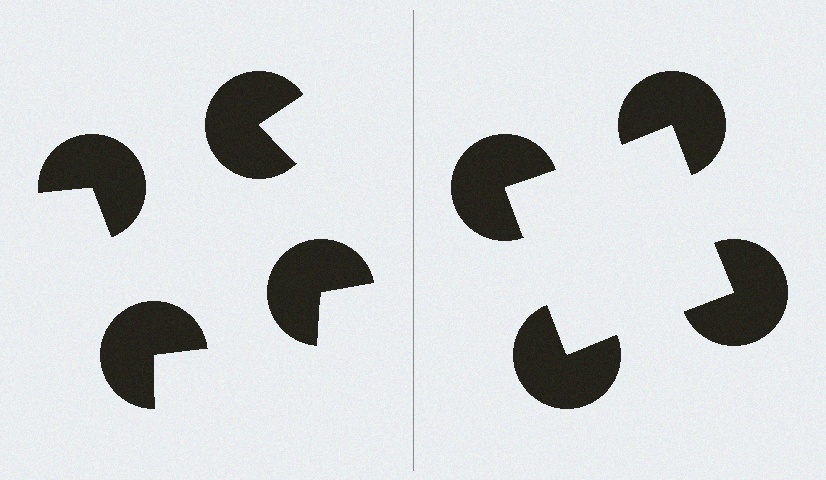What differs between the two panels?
The pac-man discs are positioned identically on both sides; only the wedge orientations differ. On the right they align to a square; on the left they are misaligned.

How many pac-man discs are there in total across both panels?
8 — 4 on each side.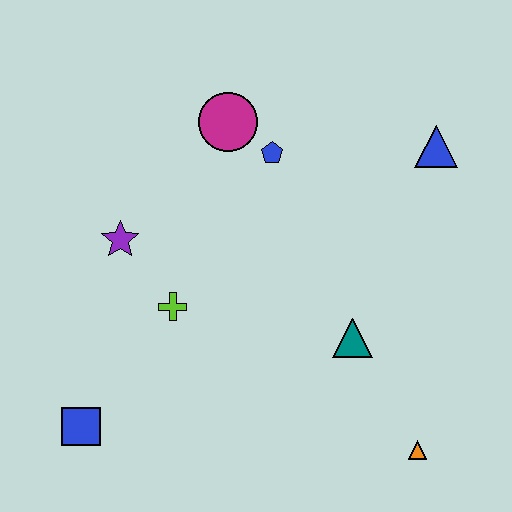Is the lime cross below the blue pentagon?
Yes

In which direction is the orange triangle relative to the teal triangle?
The orange triangle is below the teal triangle.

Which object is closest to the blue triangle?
The blue pentagon is closest to the blue triangle.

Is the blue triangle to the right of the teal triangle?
Yes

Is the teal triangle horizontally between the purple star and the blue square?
No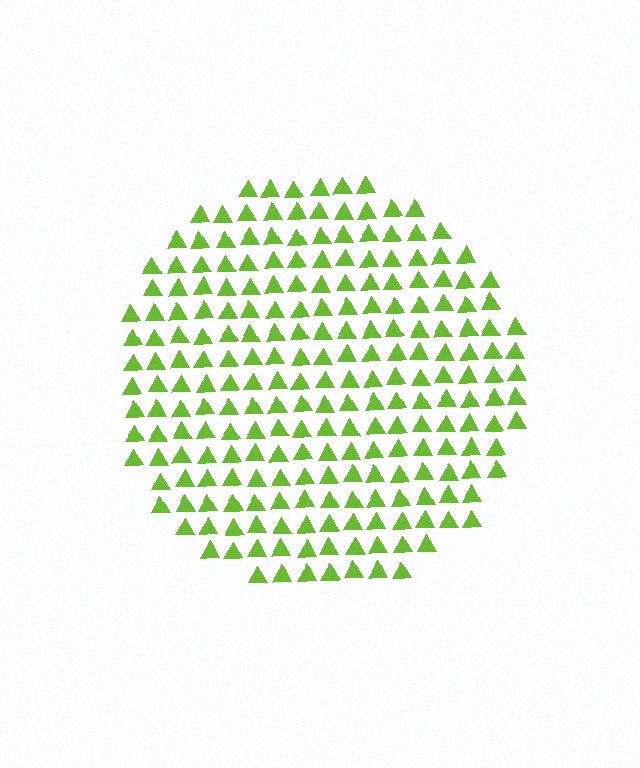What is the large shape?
The large shape is a circle.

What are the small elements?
The small elements are triangles.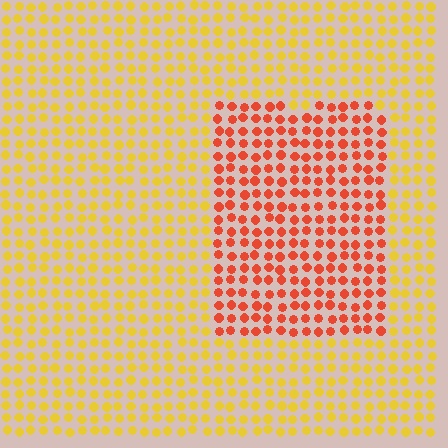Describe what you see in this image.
The image is filled with small yellow elements in a uniform arrangement. A rectangle-shaped region is visible where the elements are tinted to a slightly different hue, forming a subtle color boundary.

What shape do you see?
I see a rectangle.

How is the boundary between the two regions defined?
The boundary is defined purely by a slight shift in hue (about 43 degrees). Spacing, size, and orientation are identical on both sides.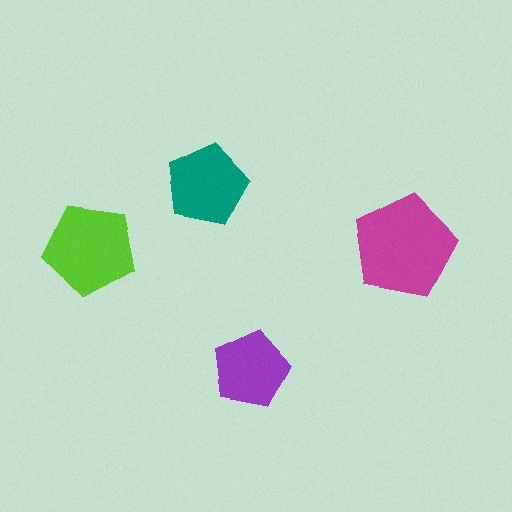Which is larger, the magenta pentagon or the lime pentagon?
The magenta one.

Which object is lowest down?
The purple pentagon is bottommost.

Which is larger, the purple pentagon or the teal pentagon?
The teal one.